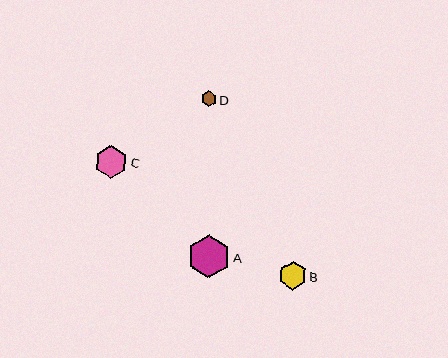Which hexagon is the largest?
Hexagon A is the largest with a size of approximately 43 pixels.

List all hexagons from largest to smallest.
From largest to smallest: A, C, B, D.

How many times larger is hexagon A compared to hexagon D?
Hexagon A is approximately 2.8 times the size of hexagon D.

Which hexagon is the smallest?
Hexagon D is the smallest with a size of approximately 15 pixels.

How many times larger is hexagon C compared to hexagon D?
Hexagon C is approximately 2.1 times the size of hexagon D.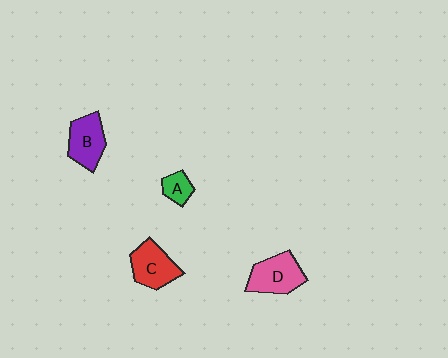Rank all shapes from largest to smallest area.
From largest to smallest: D (pink), C (red), B (purple), A (green).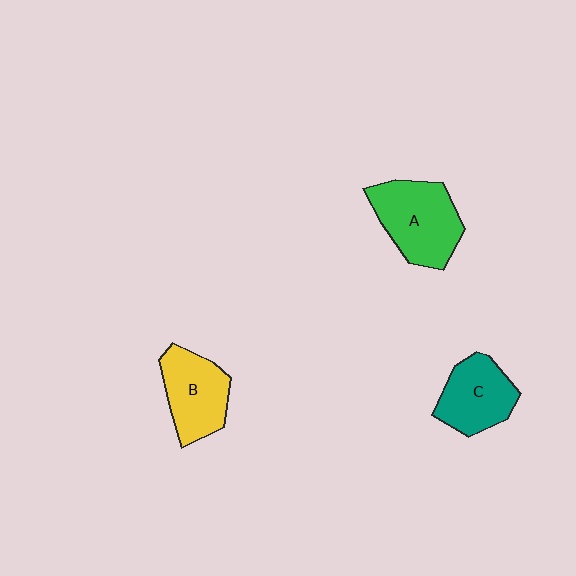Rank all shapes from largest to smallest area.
From largest to smallest: A (green), B (yellow), C (teal).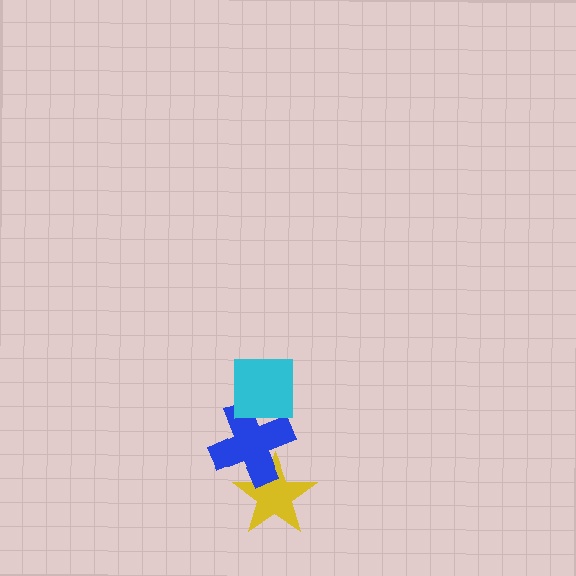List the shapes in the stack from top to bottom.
From top to bottom: the cyan square, the blue cross, the yellow star.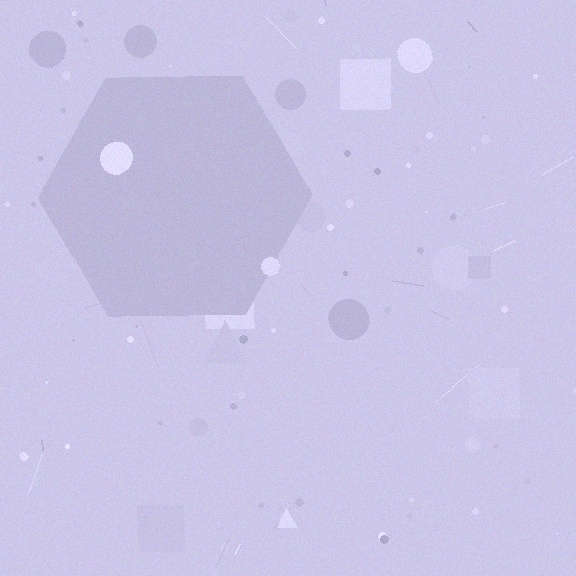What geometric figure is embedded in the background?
A hexagon is embedded in the background.